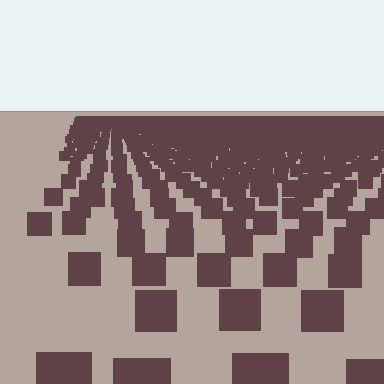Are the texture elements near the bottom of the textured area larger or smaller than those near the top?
Larger. Near the bottom, elements are closer to the viewer and appear at a bigger on-screen size.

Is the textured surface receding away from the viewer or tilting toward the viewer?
The surface is receding away from the viewer. Texture elements get smaller and denser toward the top.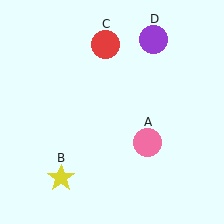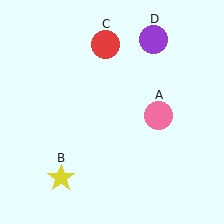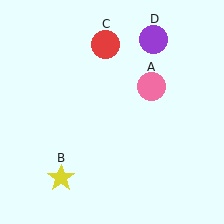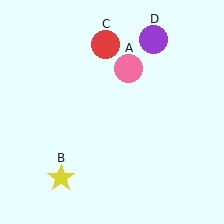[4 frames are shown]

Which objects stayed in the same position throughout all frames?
Yellow star (object B) and red circle (object C) and purple circle (object D) remained stationary.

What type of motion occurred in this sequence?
The pink circle (object A) rotated counterclockwise around the center of the scene.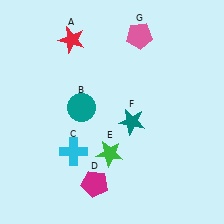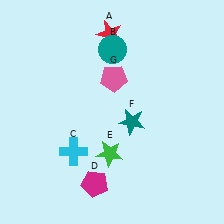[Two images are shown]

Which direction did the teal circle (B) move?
The teal circle (B) moved up.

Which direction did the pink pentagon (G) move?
The pink pentagon (G) moved down.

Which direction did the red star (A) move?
The red star (A) moved right.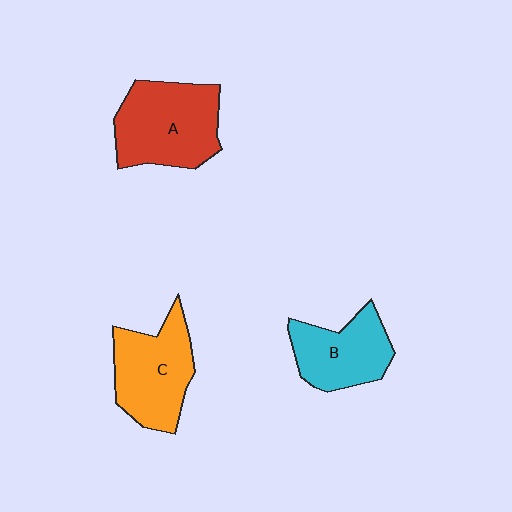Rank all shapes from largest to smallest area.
From largest to smallest: A (red), C (orange), B (cyan).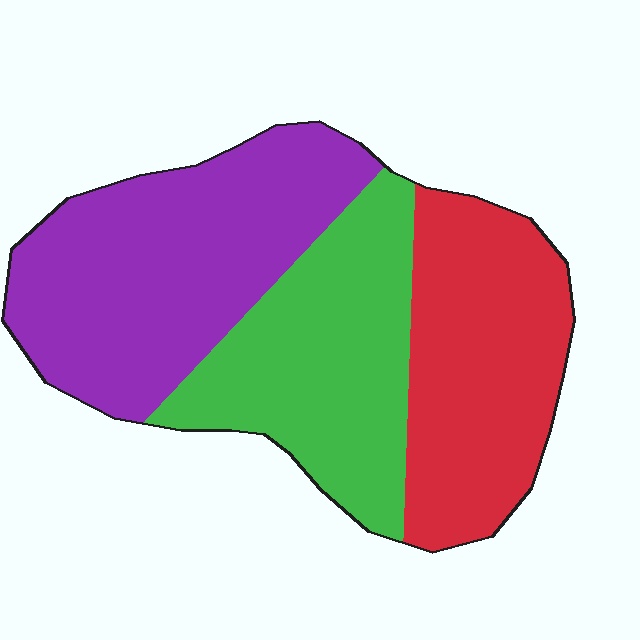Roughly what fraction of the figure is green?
Green takes up about one third (1/3) of the figure.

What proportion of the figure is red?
Red takes up about one third (1/3) of the figure.